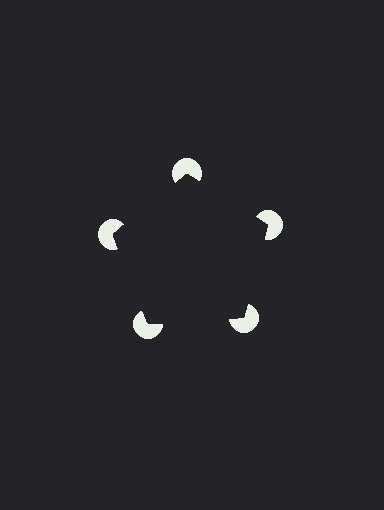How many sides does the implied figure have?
5 sides.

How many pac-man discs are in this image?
There are 5 — one at each vertex of the illusory pentagon.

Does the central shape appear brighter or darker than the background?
It typically appears slightly darker than the background, even though no actual brightness change is drawn.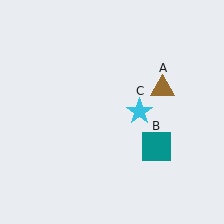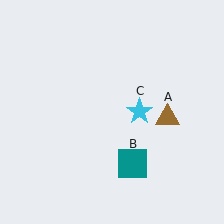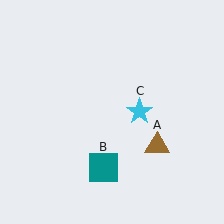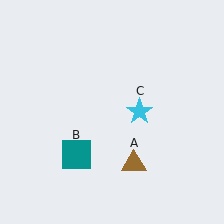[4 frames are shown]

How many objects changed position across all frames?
2 objects changed position: brown triangle (object A), teal square (object B).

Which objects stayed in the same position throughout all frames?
Cyan star (object C) remained stationary.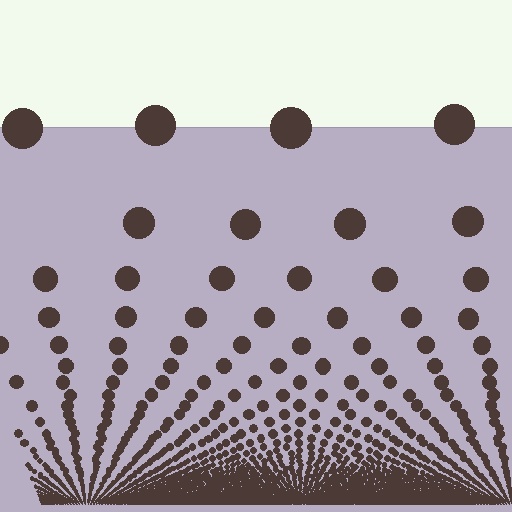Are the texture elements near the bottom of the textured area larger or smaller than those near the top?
Smaller. The gradient is inverted — elements near the bottom are smaller and denser.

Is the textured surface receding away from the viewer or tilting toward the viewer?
The surface appears to tilt toward the viewer. Texture elements get larger and sparser toward the top.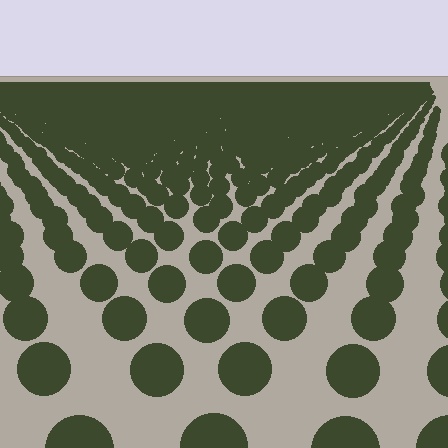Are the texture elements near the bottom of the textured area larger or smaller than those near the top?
Larger. Near the bottom, elements are closer to the viewer and appear at a bigger on-screen size.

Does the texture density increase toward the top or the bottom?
Density increases toward the top.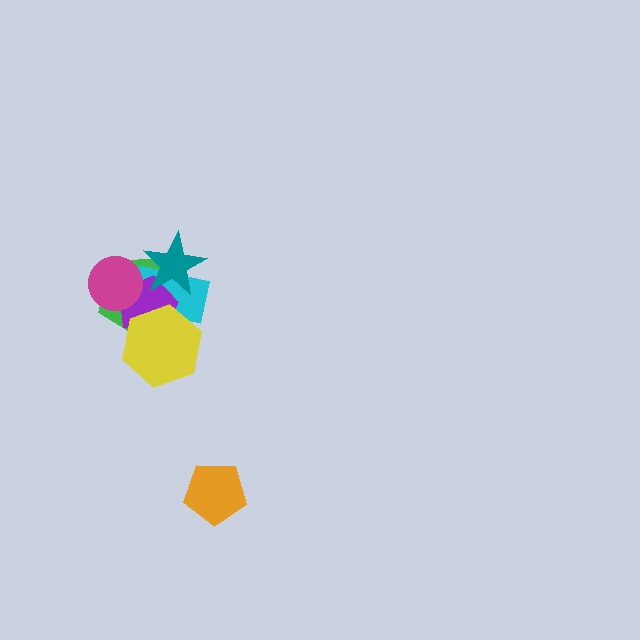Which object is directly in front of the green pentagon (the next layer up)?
The cyan rectangle is directly in front of the green pentagon.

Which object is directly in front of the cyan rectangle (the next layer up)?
The purple pentagon is directly in front of the cyan rectangle.